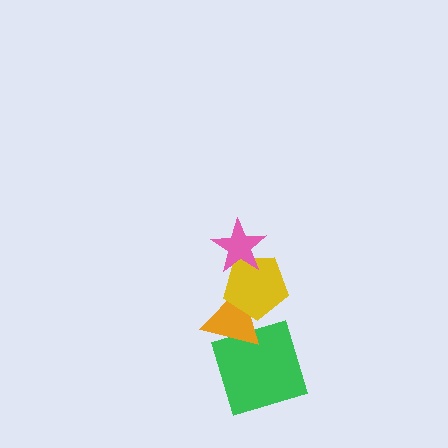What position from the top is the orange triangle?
The orange triangle is 3rd from the top.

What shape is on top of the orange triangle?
The yellow pentagon is on top of the orange triangle.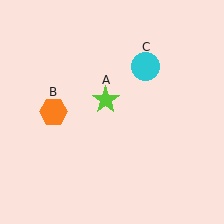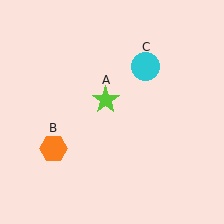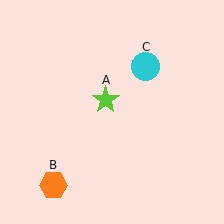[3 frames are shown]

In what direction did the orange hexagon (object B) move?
The orange hexagon (object B) moved down.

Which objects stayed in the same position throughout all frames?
Lime star (object A) and cyan circle (object C) remained stationary.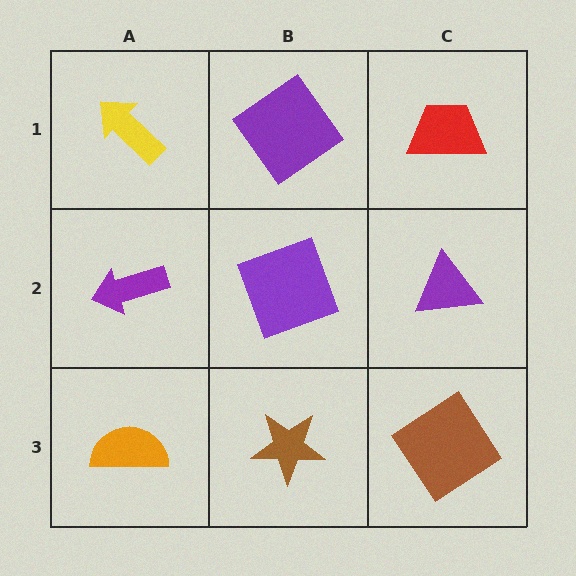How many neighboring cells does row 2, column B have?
4.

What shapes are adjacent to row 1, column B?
A purple square (row 2, column B), a yellow arrow (row 1, column A), a red trapezoid (row 1, column C).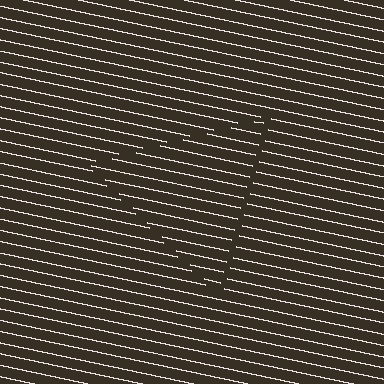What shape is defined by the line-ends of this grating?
An illusory triangle. The interior of the shape contains the same grating, shifted by half a period — the contour is defined by the phase discontinuity where line-ends from the inner and outer gratings abut.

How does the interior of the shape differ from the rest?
The interior of the shape contains the same grating, shifted by half a period — the contour is defined by the phase discontinuity where line-ends from the inner and outer gratings abut.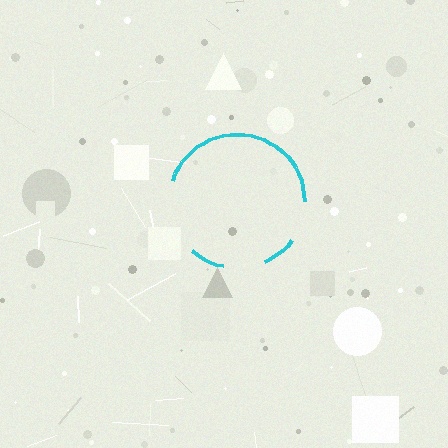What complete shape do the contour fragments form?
The contour fragments form a circle.